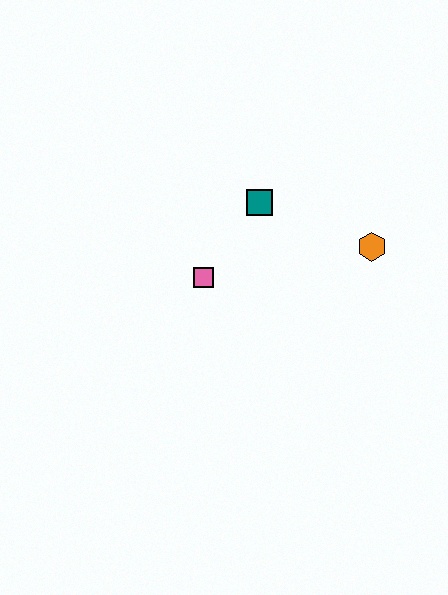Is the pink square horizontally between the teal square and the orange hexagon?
No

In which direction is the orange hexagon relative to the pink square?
The orange hexagon is to the right of the pink square.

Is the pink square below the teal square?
Yes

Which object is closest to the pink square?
The teal square is closest to the pink square.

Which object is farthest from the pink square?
The orange hexagon is farthest from the pink square.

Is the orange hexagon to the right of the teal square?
Yes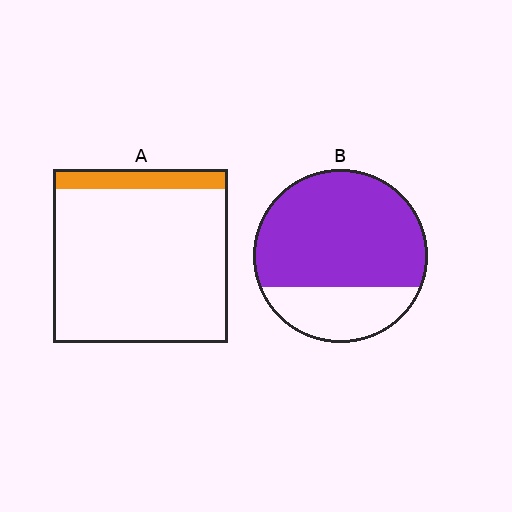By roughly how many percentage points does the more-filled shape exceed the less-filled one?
By roughly 60 percentage points (B over A).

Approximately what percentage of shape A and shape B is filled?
A is approximately 10% and B is approximately 70%.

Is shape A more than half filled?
No.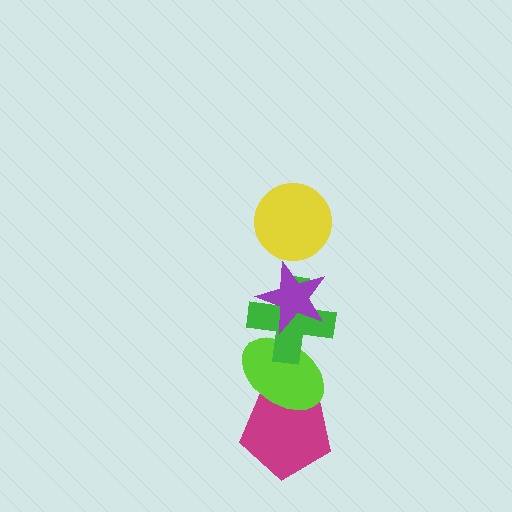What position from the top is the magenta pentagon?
The magenta pentagon is 5th from the top.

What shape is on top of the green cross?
The purple star is on top of the green cross.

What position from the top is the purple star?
The purple star is 2nd from the top.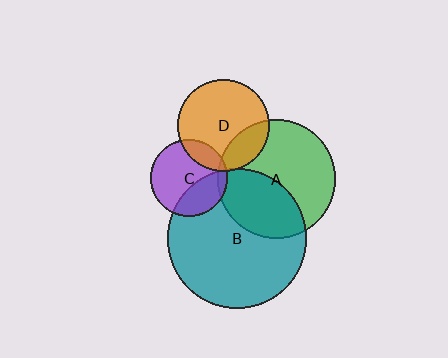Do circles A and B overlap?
Yes.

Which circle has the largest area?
Circle B (teal).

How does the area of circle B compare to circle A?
Approximately 1.4 times.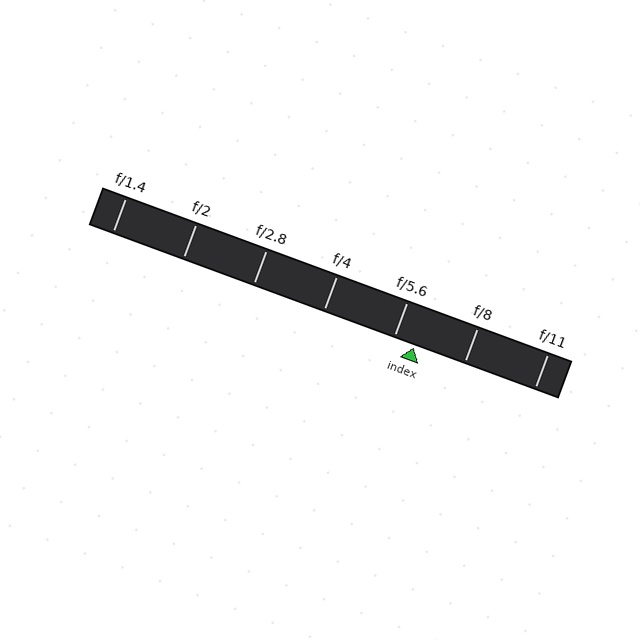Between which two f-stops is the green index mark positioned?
The index mark is between f/5.6 and f/8.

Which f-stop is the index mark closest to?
The index mark is closest to f/5.6.